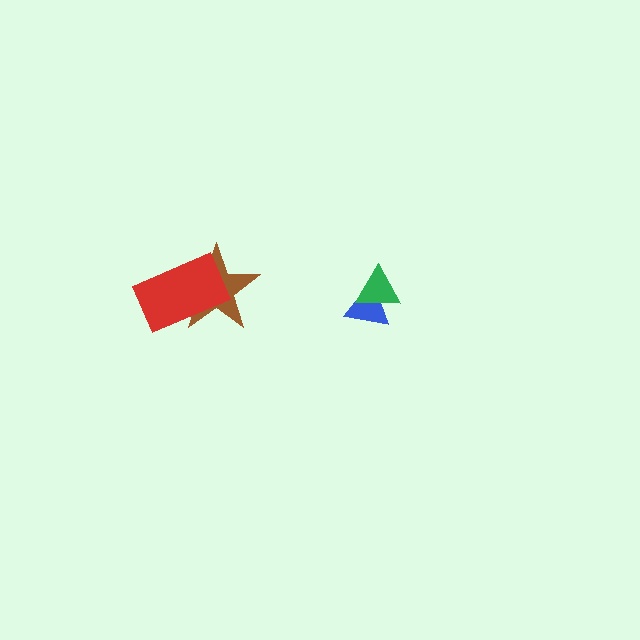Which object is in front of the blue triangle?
The green triangle is in front of the blue triangle.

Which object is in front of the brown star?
The red rectangle is in front of the brown star.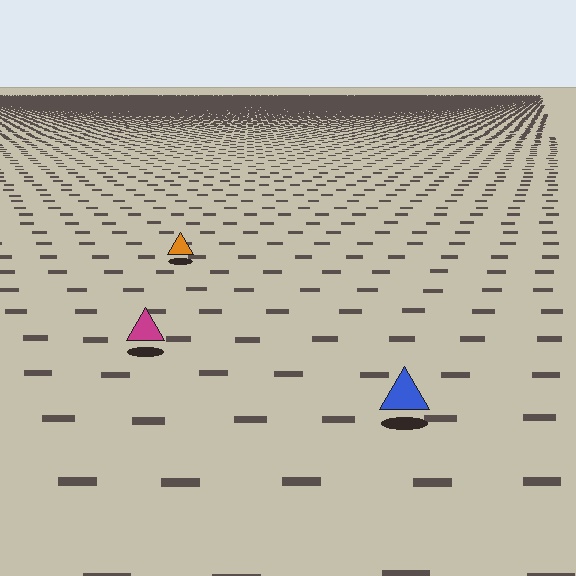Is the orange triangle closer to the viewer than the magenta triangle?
No. The magenta triangle is closer — you can tell from the texture gradient: the ground texture is coarser near it.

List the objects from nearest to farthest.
From nearest to farthest: the blue triangle, the magenta triangle, the orange triangle.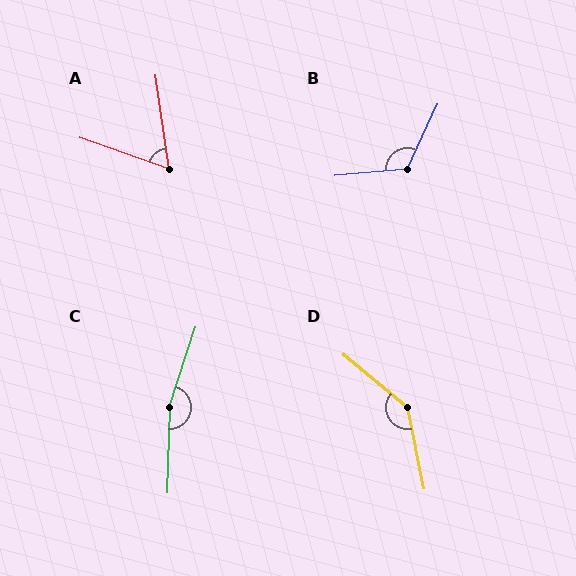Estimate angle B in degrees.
Approximately 120 degrees.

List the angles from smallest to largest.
A (63°), B (120°), D (141°), C (164°).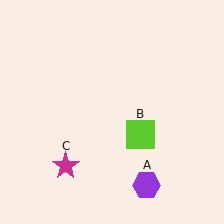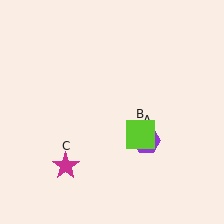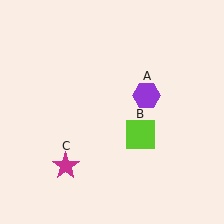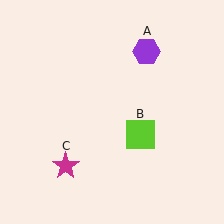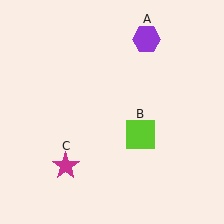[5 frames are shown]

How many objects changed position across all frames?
1 object changed position: purple hexagon (object A).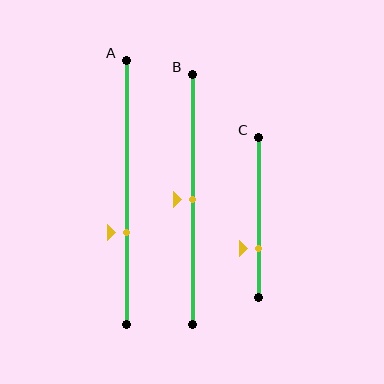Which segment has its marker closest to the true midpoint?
Segment B has its marker closest to the true midpoint.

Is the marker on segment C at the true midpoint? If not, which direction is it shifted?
No, the marker on segment C is shifted downward by about 19% of the segment length.